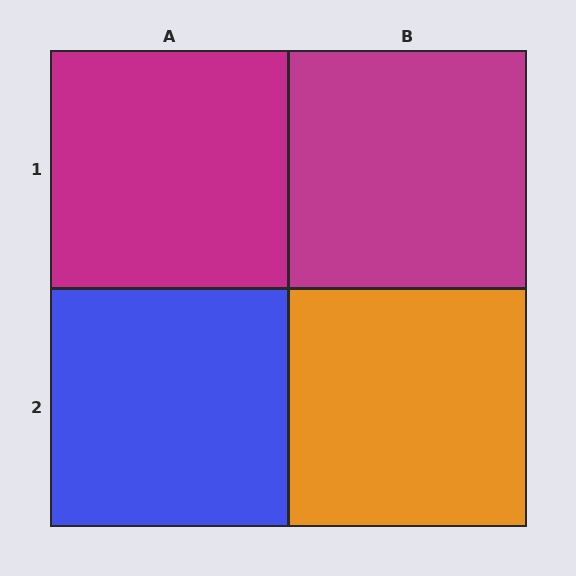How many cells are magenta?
2 cells are magenta.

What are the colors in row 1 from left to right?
Magenta, magenta.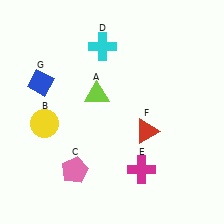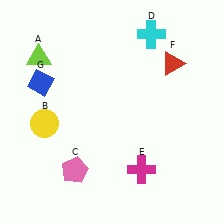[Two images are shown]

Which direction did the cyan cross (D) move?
The cyan cross (D) moved right.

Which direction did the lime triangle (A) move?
The lime triangle (A) moved left.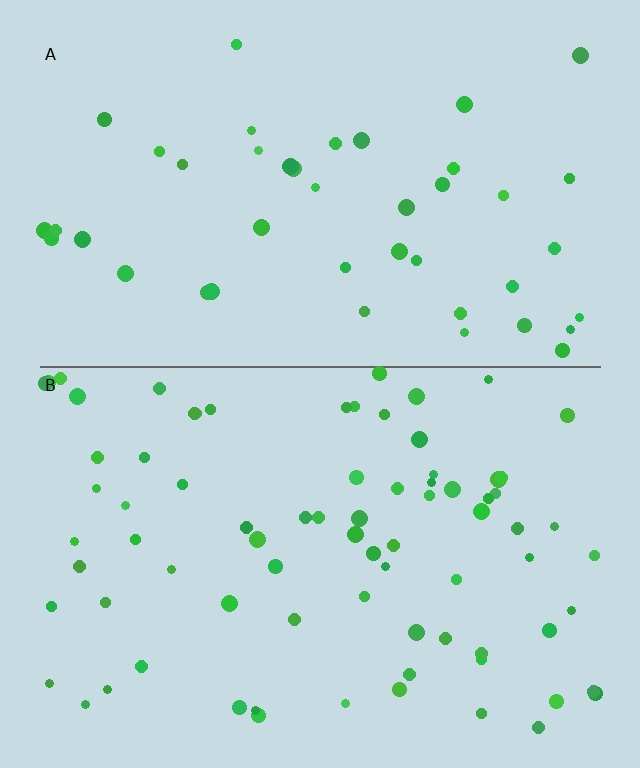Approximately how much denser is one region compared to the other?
Approximately 1.8× — region B over region A.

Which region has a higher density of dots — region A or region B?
B (the bottom).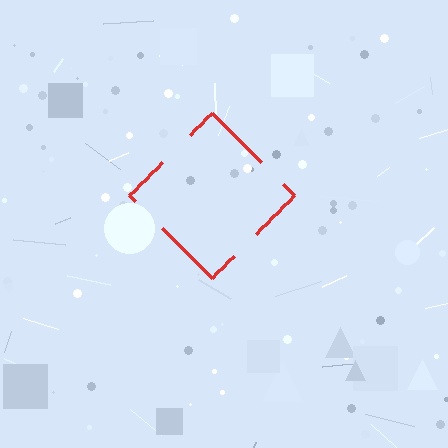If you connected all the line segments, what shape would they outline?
They would outline a diamond.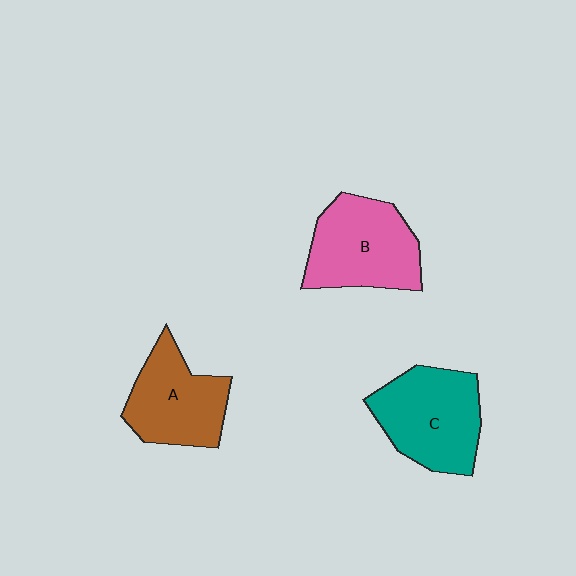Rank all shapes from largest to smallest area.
From largest to smallest: C (teal), B (pink), A (brown).